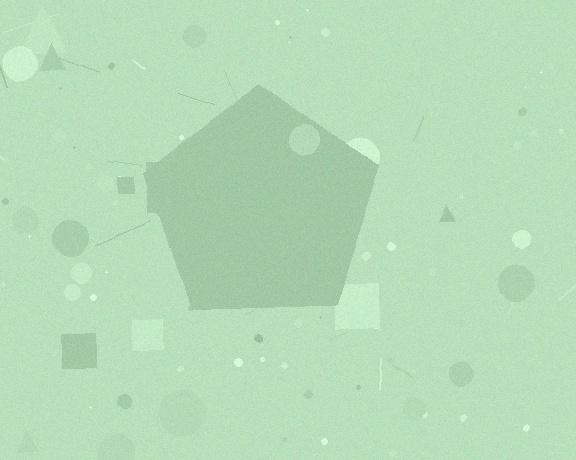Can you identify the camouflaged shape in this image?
The camouflaged shape is a pentagon.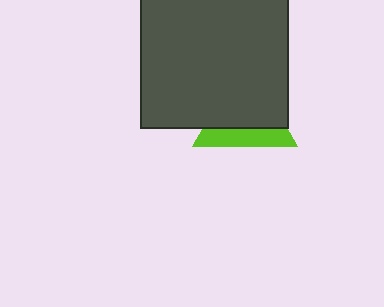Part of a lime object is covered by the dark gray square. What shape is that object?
It is a triangle.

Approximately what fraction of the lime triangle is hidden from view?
Roughly 65% of the lime triangle is hidden behind the dark gray square.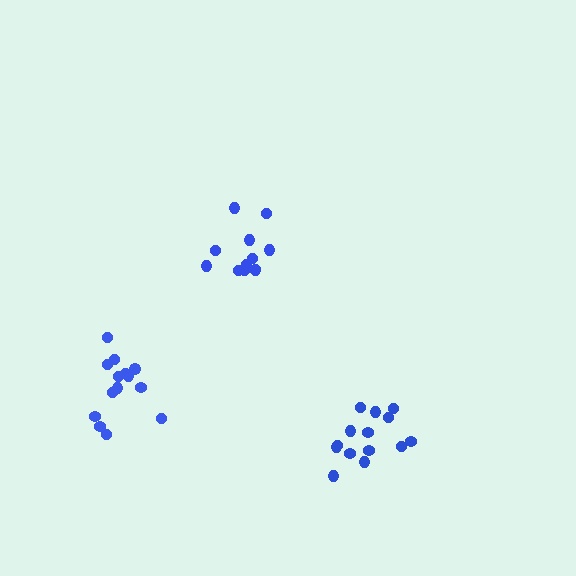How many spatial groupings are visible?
There are 3 spatial groupings.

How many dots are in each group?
Group 1: 12 dots, Group 2: 14 dots, Group 3: 14 dots (40 total).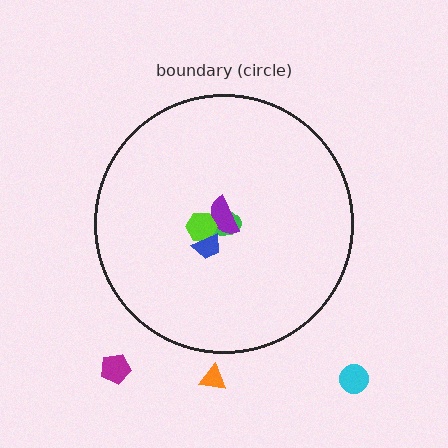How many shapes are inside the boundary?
4 inside, 3 outside.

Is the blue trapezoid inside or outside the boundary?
Inside.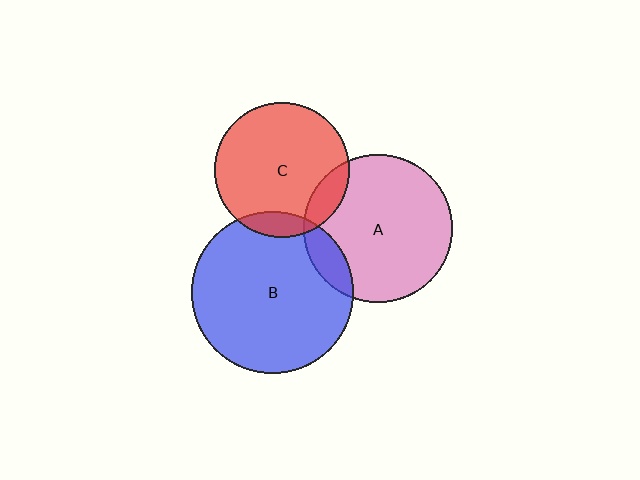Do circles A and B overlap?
Yes.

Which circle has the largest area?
Circle B (blue).